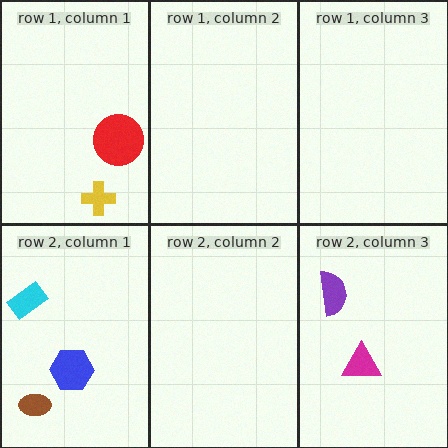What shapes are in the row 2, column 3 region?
The purple semicircle, the magenta triangle.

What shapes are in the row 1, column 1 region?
The red circle, the yellow cross.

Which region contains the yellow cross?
The row 1, column 1 region.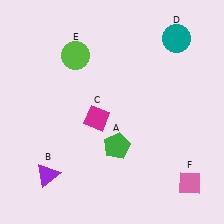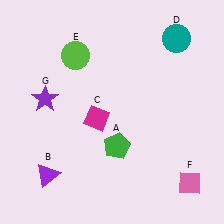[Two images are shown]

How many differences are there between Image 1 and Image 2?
There is 1 difference between the two images.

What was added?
A purple star (G) was added in Image 2.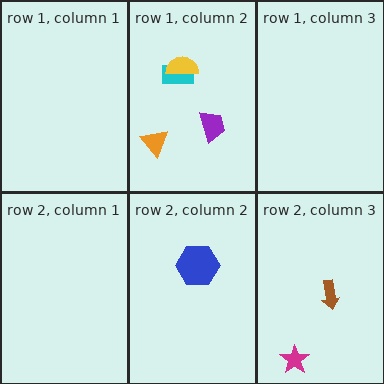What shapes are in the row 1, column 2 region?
The purple trapezoid, the orange triangle, the cyan rectangle, the yellow semicircle.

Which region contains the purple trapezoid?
The row 1, column 2 region.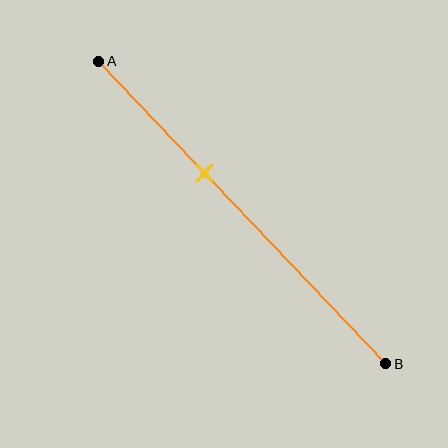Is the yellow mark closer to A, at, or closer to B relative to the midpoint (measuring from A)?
The yellow mark is closer to point A than the midpoint of segment AB.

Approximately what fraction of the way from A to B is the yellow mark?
The yellow mark is approximately 35% of the way from A to B.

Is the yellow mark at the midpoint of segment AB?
No, the mark is at about 35% from A, not at the 50% midpoint.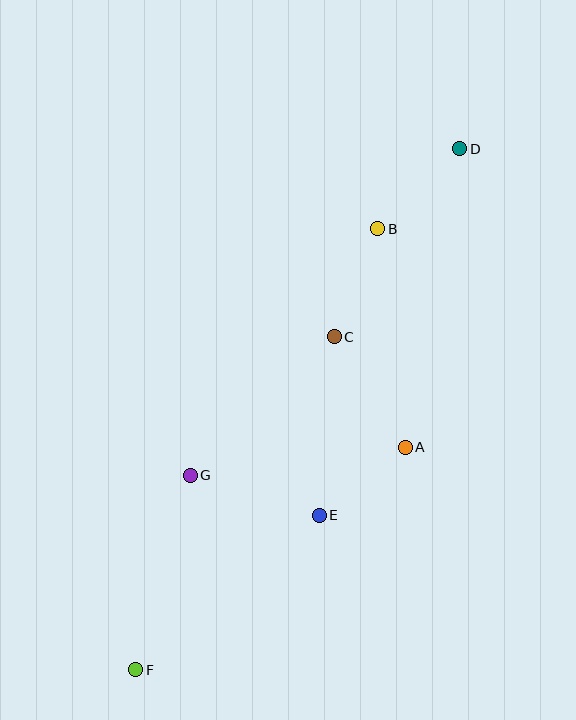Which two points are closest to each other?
Points A and E are closest to each other.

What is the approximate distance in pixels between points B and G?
The distance between B and G is approximately 310 pixels.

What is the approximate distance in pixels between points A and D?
The distance between A and D is approximately 303 pixels.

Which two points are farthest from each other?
Points D and F are farthest from each other.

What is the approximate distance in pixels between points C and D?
The distance between C and D is approximately 226 pixels.